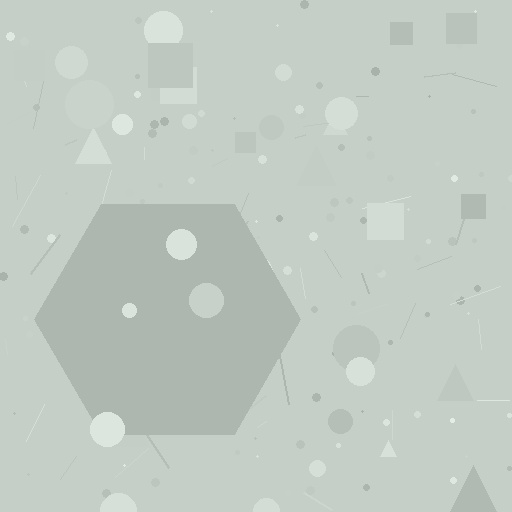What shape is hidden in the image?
A hexagon is hidden in the image.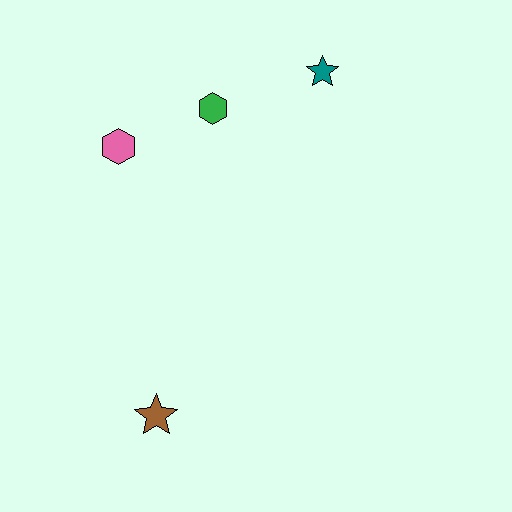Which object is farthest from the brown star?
The teal star is farthest from the brown star.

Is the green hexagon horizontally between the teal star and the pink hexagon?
Yes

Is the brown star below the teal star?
Yes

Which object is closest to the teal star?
The green hexagon is closest to the teal star.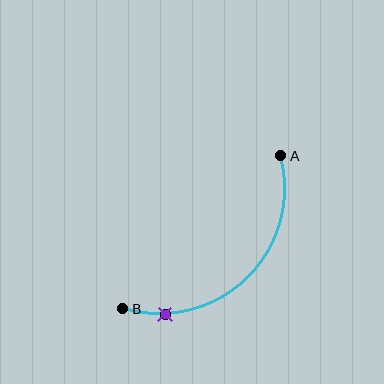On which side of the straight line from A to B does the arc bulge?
The arc bulges below and to the right of the straight line connecting A and B.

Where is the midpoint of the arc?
The arc midpoint is the point on the curve farthest from the straight line joining A and B. It sits below and to the right of that line.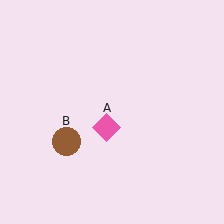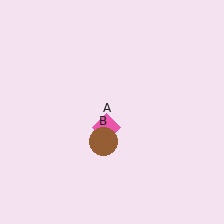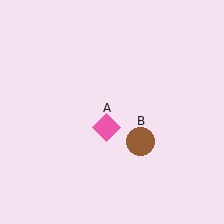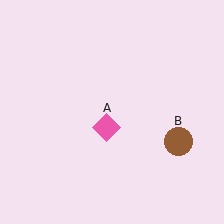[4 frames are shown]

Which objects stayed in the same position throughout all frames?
Pink diamond (object A) remained stationary.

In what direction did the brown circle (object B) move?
The brown circle (object B) moved right.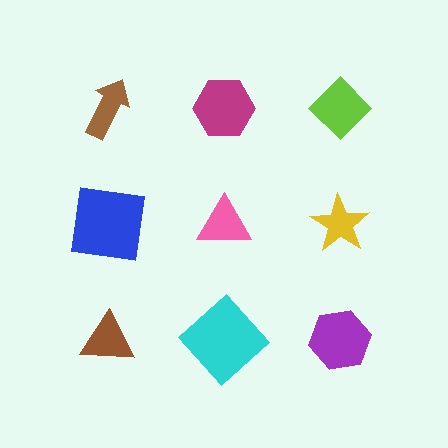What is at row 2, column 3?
A yellow star.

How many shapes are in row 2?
3 shapes.